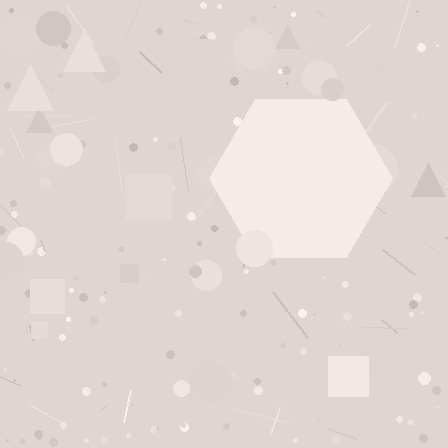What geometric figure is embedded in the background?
A hexagon is embedded in the background.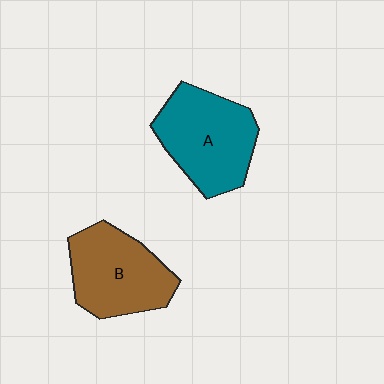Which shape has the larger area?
Shape A (teal).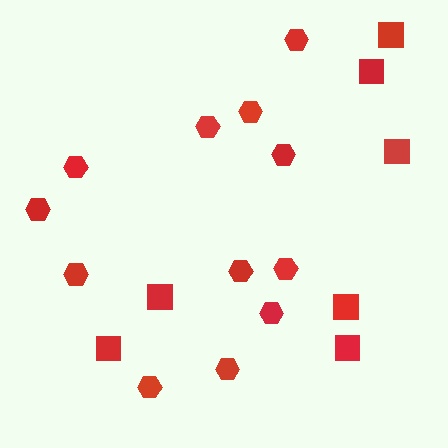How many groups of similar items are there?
There are 2 groups: one group of hexagons (12) and one group of squares (7).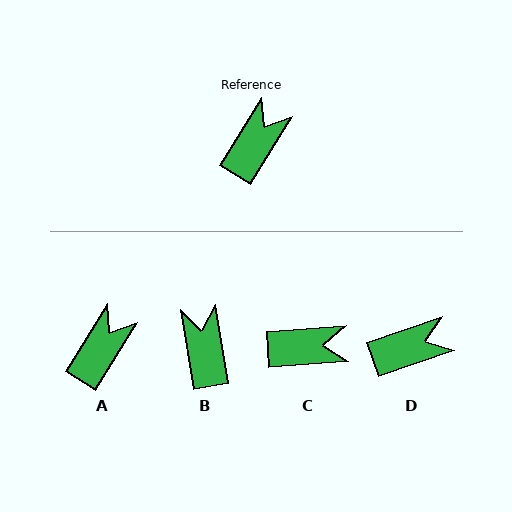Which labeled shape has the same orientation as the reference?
A.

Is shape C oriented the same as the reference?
No, it is off by about 54 degrees.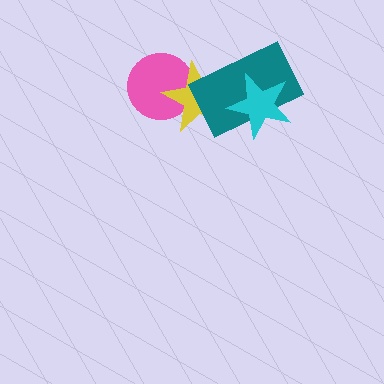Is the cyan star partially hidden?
No, no other shape covers it.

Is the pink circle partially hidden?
Yes, it is partially covered by another shape.